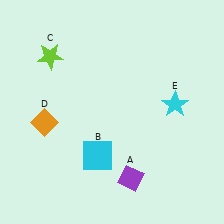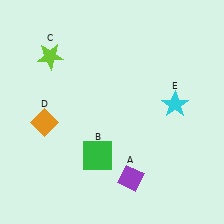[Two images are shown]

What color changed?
The square (B) changed from cyan in Image 1 to green in Image 2.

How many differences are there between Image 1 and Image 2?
There is 1 difference between the two images.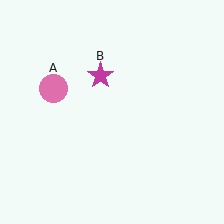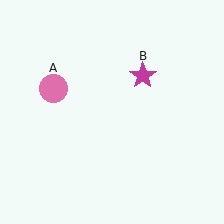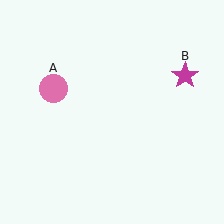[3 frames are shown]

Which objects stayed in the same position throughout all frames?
Pink circle (object A) remained stationary.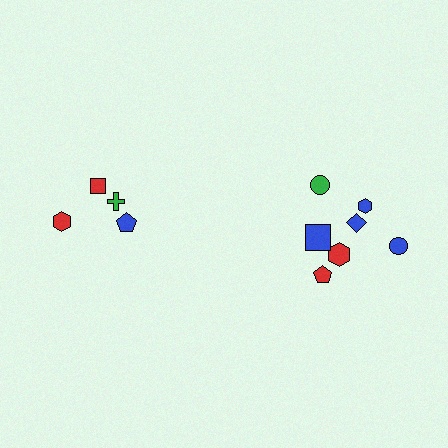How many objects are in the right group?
There are 7 objects.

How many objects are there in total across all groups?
There are 11 objects.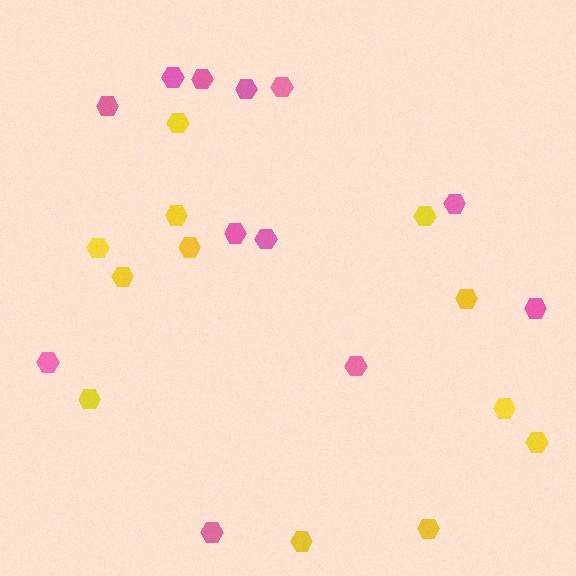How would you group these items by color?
There are 2 groups: one group of yellow hexagons (12) and one group of pink hexagons (12).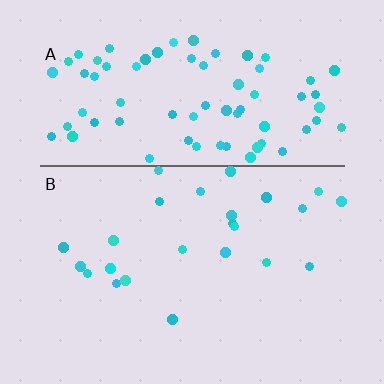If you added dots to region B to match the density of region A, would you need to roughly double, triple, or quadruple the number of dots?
Approximately triple.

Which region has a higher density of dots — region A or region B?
A (the top).